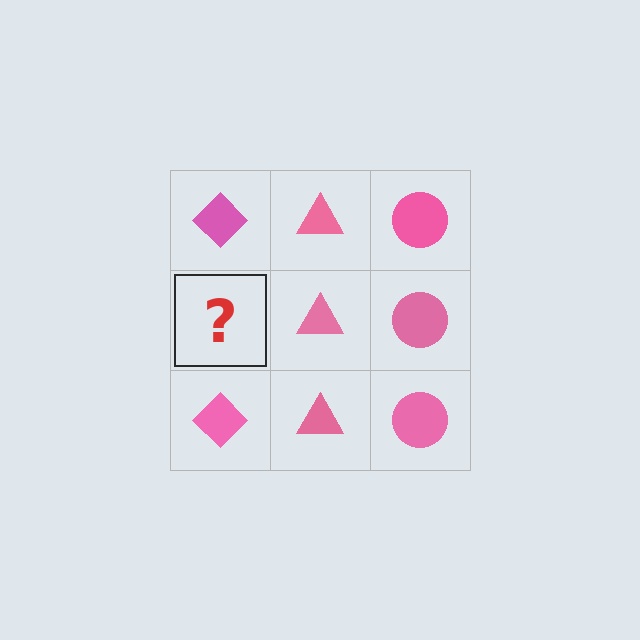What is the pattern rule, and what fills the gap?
The rule is that each column has a consistent shape. The gap should be filled with a pink diamond.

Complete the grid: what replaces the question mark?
The question mark should be replaced with a pink diamond.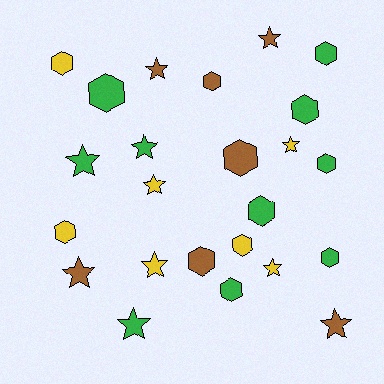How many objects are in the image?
There are 24 objects.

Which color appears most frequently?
Green, with 10 objects.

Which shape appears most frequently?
Hexagon, with 13 objects.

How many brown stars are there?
There are 4 brown stars.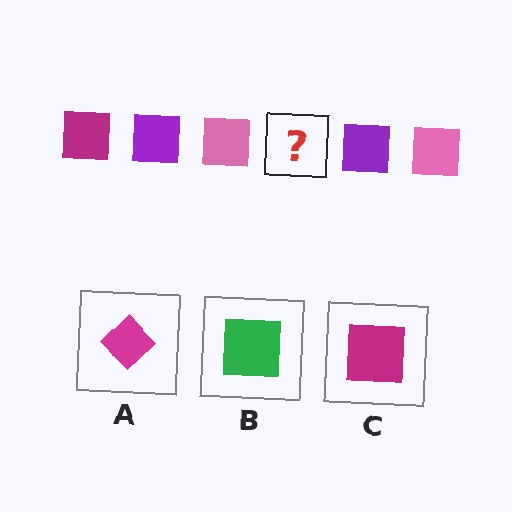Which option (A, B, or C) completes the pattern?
C.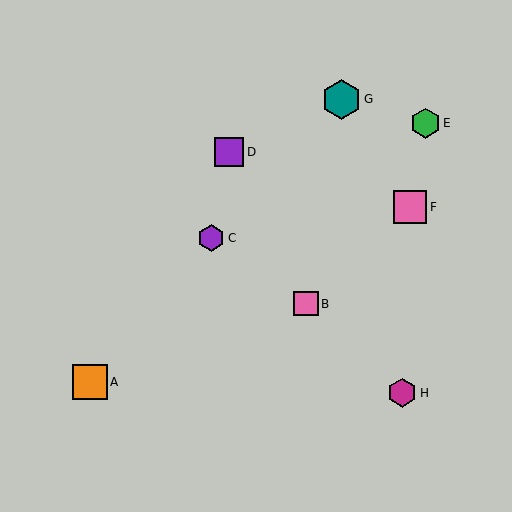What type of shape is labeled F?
Shape F is a pink square.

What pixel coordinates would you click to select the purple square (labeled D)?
Click at (229, 152) to select the purple square D.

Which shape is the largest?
The teal hexagon (labeled G) is the largest.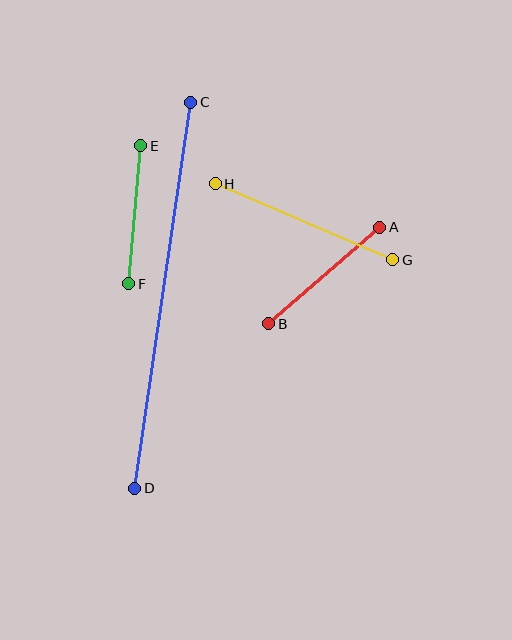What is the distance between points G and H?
The distance is approximately 193 pixels.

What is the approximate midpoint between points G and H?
The midpoint is at approximately (304, 222) pixels.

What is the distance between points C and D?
The distance is approximately 390 pixels.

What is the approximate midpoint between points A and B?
The midpoint is at approximately (324, 276) pixels.